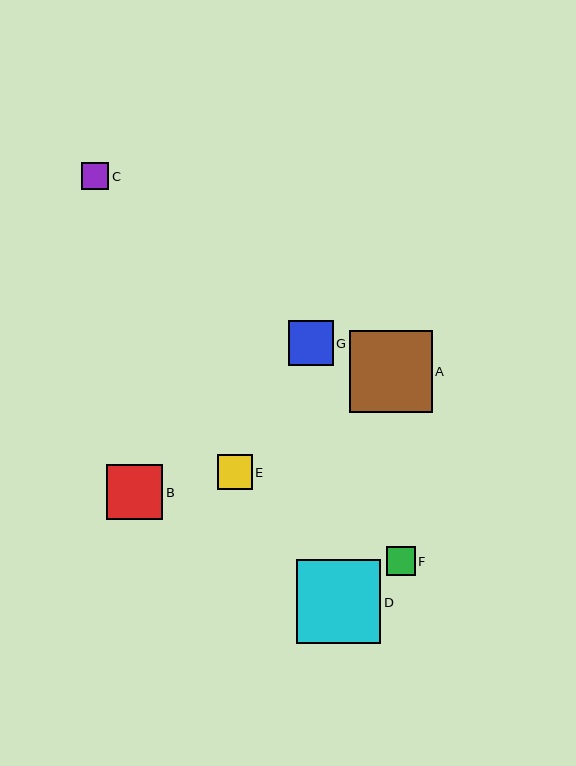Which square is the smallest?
Square C is the smallest with a size of approximately 27 pixels.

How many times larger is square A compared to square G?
Square A is approximately 1.8 times the size of square G.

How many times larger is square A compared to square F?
Square A is approximately 2.9 times the size of square F.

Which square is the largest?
Square D is the largest with a size of approximately 84 pixels.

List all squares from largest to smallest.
From largest to smallest: D, A, B, G, E, F, C.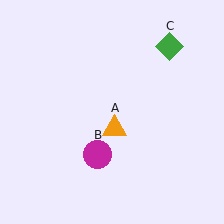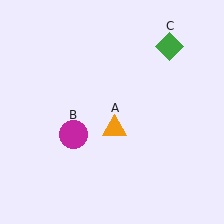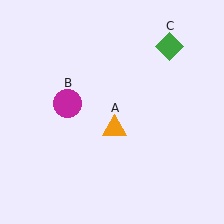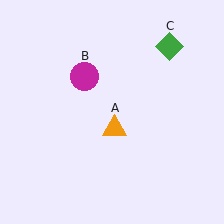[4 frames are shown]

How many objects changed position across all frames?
1 object changed position: magenta circle (object B).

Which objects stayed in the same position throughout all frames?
Orange triangle (object A) and green diamond (object C) remained stationary.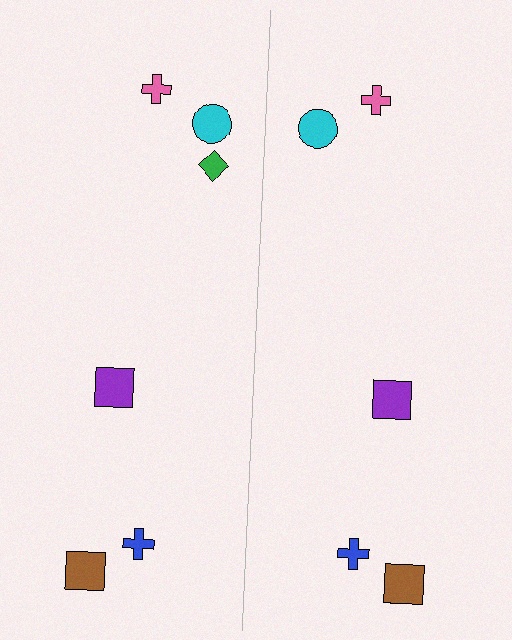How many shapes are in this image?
There are 11 shapes in this image.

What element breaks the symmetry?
A green diamond is missing from the right side.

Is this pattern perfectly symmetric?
No, the pattern is not perfectly symmetric. A green diamond is missing from the right side.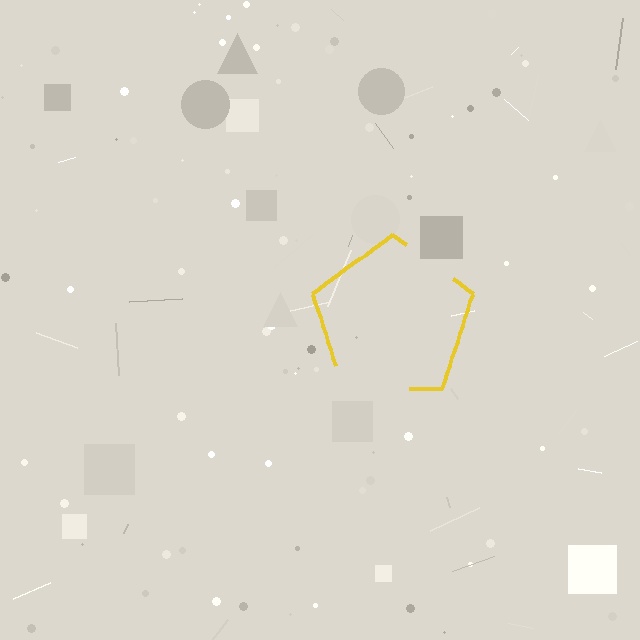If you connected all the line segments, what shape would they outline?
They would outline a pentagon.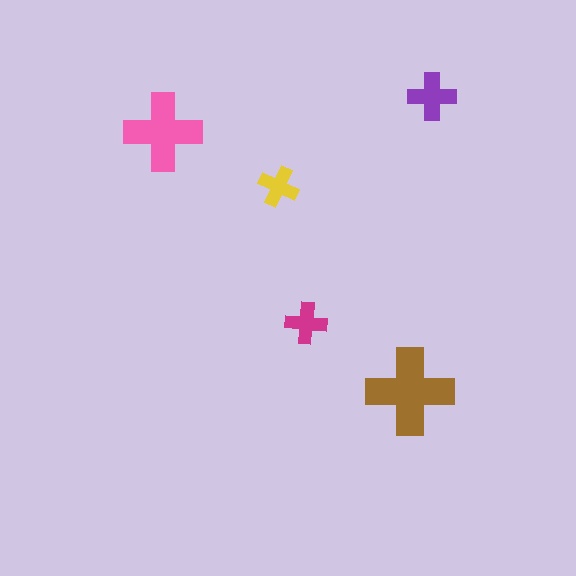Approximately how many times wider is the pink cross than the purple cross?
About 1.5 times wider.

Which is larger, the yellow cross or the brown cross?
The brown one.